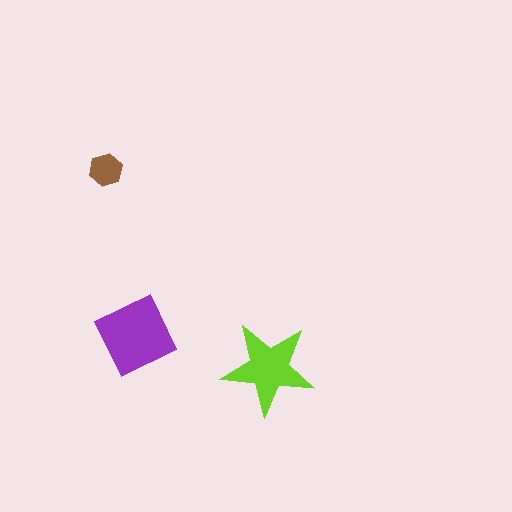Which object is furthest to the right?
The lime star is rightmost.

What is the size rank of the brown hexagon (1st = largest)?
3rd.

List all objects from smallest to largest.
The brown hexagon, the lime star, the purple diamond.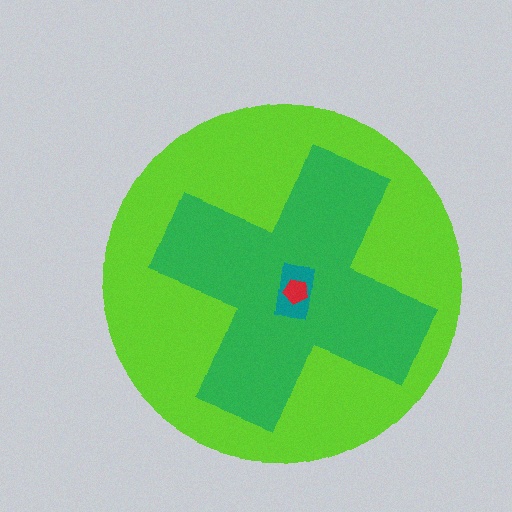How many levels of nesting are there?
4.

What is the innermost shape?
The red pentagon.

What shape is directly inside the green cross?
The teal rectangle.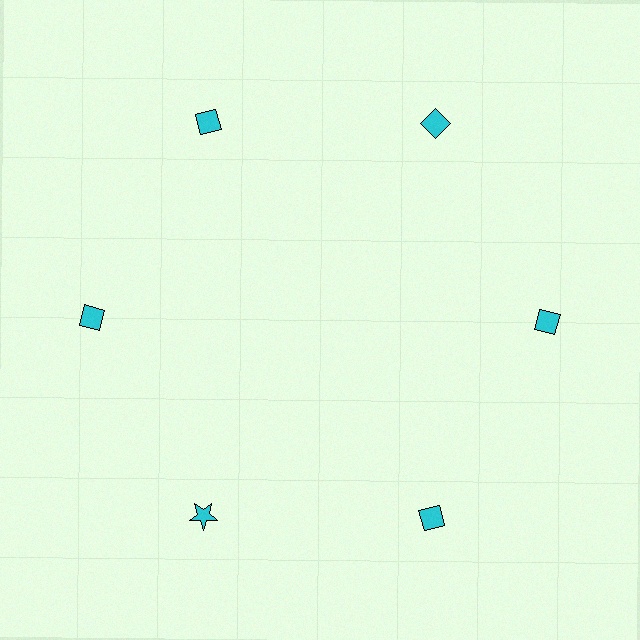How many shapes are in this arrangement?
There are 6 shapes arranged in a ring pattern.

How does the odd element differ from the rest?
It has a different shape: star instead of diamond.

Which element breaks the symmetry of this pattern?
The cyan star at roughly the 7 o'clock position breaks the symmetry. All other shapes are cyan diamonds.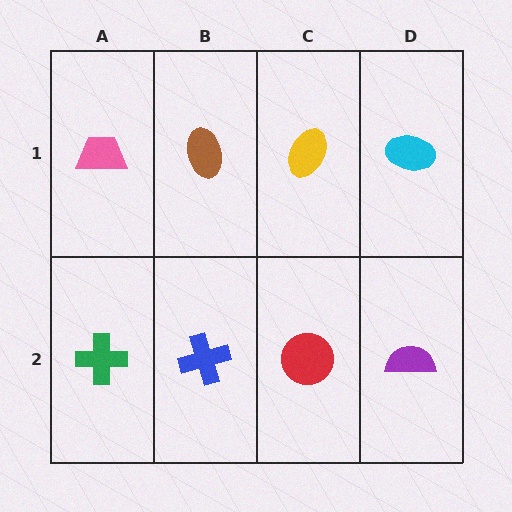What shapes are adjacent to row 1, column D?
A purple semicircle (row 2, column D), a yellow ellipse (row 1, column C).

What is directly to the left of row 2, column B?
A green cross.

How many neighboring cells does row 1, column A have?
2.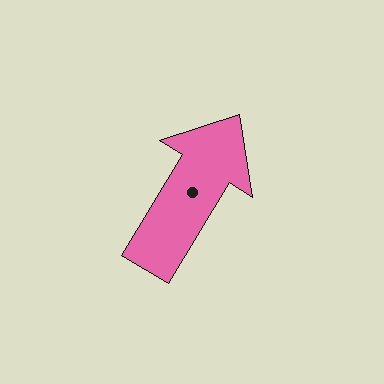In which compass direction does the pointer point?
Northeast.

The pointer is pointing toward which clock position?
Roughly 1 o'clock.